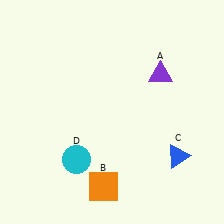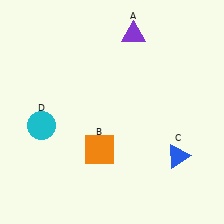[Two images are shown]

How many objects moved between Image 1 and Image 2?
3 objects moved between the two images.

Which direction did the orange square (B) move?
The orange square (B) moved up.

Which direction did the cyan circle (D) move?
The cyan circle (D) moved left.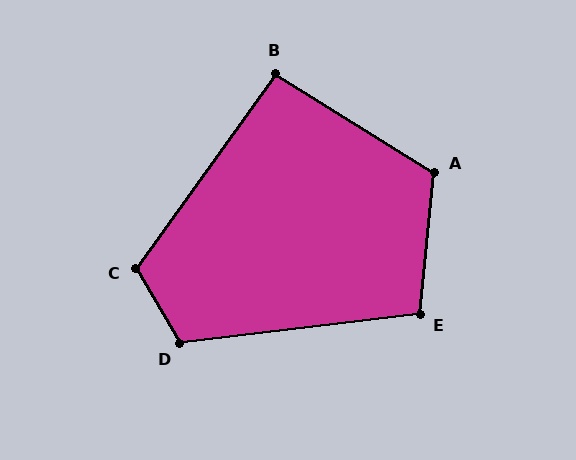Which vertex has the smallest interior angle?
B, at approximately 94 degrees.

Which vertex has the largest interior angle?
A, at approximately 117 degrees.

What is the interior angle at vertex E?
Approximately 102 degrees (obtuse).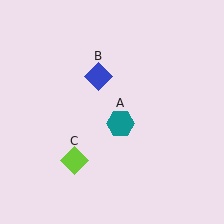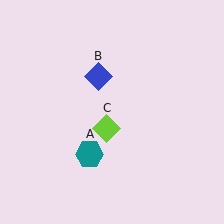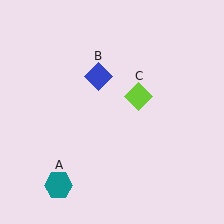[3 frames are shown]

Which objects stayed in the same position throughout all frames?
Blue diamond (object B) remained stationary.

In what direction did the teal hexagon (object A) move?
The teal hexagon (object A) moved down and to the left.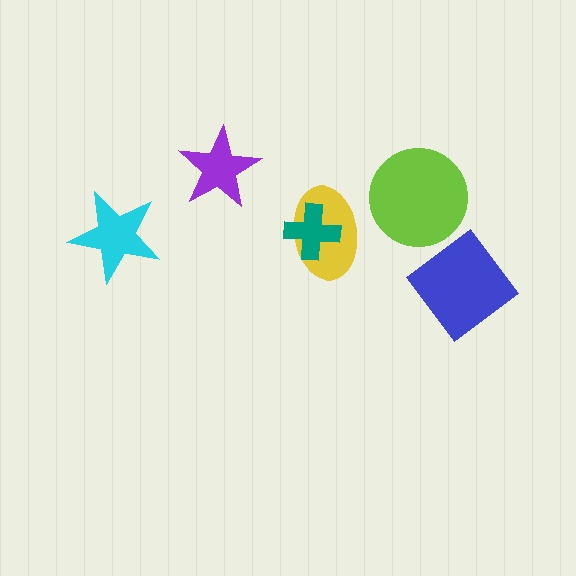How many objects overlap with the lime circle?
0 objects overlap with the lime circle.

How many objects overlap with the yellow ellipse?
1 object overlaps with the yellow ellipse.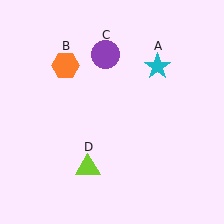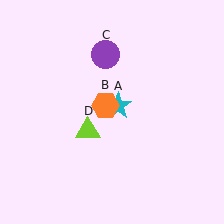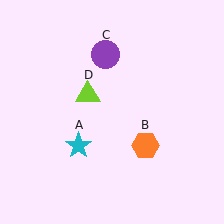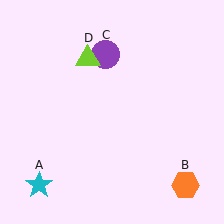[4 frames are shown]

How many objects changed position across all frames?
3 objects changed position: cyan star (object A), orange hexagon (object B), lime triangle (object D).